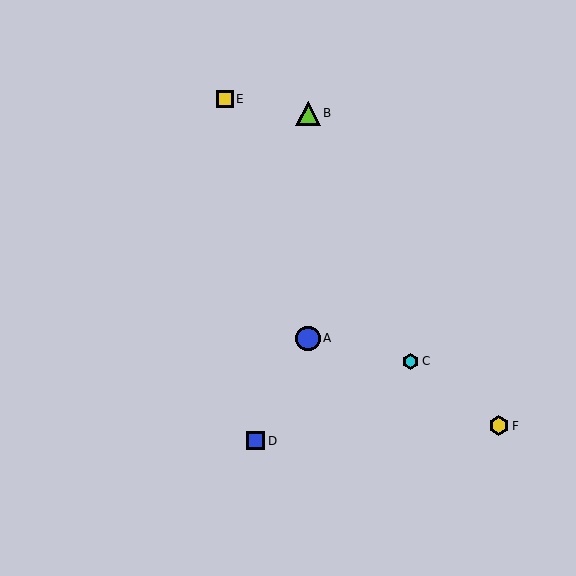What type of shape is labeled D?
Shape D is a blue square.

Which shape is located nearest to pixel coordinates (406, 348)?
The cyan hexagon (labeled C) at (410, 361) is nearest to that location.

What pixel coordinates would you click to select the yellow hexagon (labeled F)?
Click at (499, 426) to select the yellow hexagon F.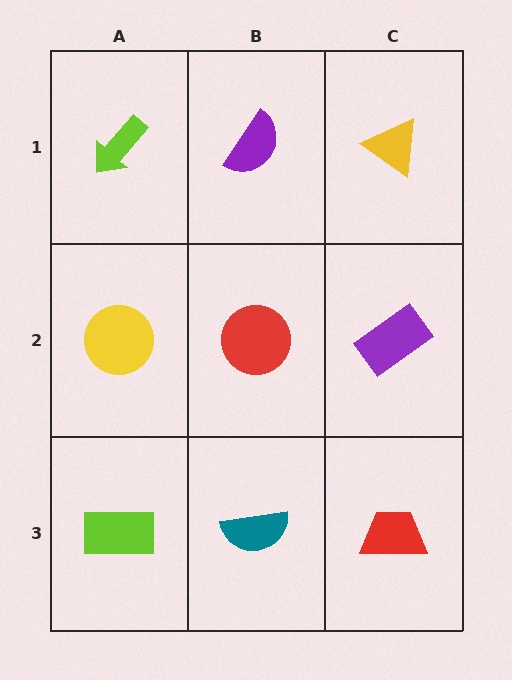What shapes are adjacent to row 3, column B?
A red circle (row 2, column B), a lime rectangle (row 3, column A), a red trapezoid (row 3, column C).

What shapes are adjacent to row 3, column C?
A purple rectangle (row 2, column C), a teal semicircle (row 3, column B).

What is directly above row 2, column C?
A yellow triangle.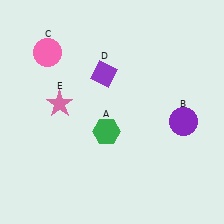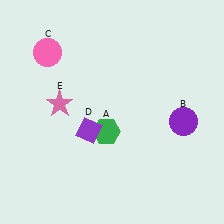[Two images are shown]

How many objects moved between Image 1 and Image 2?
1 object moved between the two images.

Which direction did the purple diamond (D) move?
The purple diamond (D) moved down.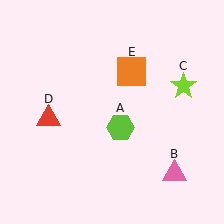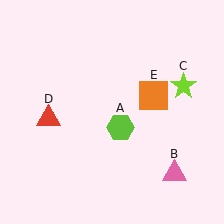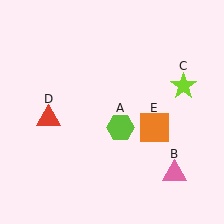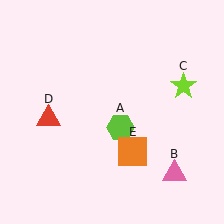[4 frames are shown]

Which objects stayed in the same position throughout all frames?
Lime hexagon (object A) and pink triangle (object B) and lime star (object C) and red triangle (object D) remained stationary.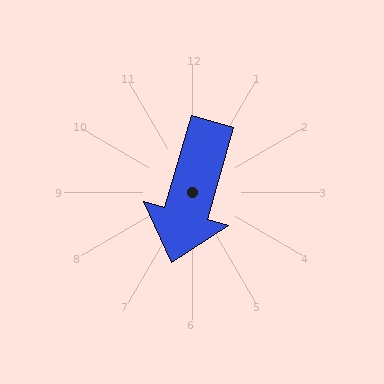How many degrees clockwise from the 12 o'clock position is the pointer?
Approximately 196 degrees.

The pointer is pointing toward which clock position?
Roughly 7 o'clock.